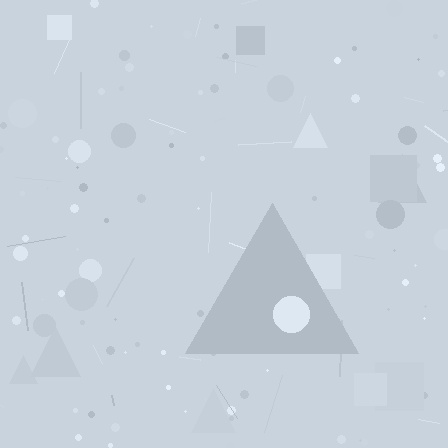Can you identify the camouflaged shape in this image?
The camouflaged shape is a triangle.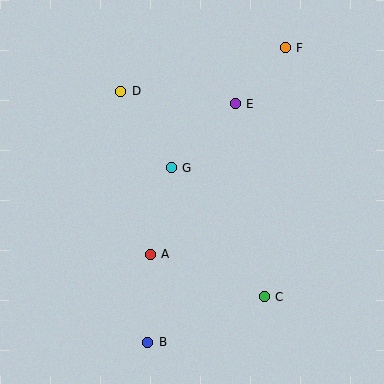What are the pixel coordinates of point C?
Point C is at (264, 297).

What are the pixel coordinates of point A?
Point A is at (150, 255).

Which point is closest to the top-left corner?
Point D is closest to the top-left corner.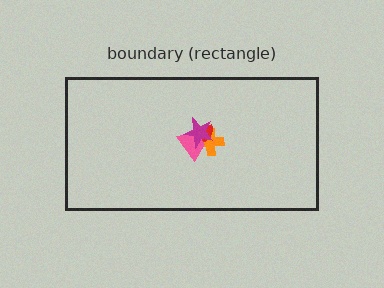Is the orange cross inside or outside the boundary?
Inside.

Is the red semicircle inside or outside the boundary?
Inside.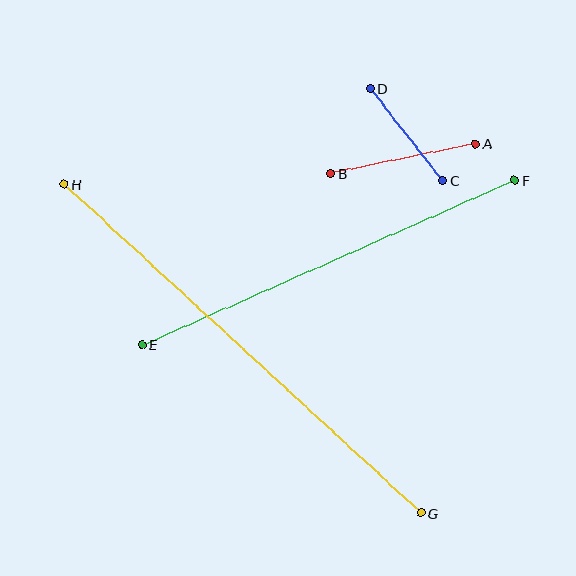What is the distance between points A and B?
The distance is approximately 148 pixels.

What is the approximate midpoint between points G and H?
The midpoint is at approximately (242, 349) pixels.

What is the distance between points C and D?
The distance is approximately 117 pixels.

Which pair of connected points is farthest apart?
Points G and H are farthest apart.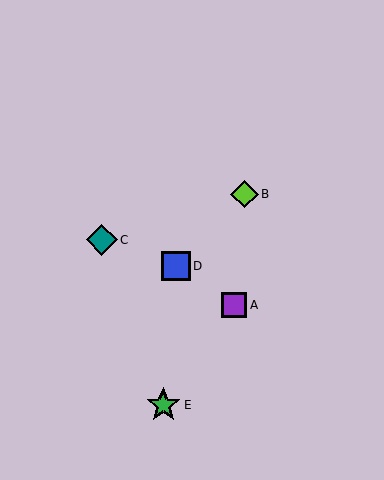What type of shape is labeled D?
Shape D is a blue square.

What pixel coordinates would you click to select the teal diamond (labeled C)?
Click at (102, 240) to select the teal diamond C.